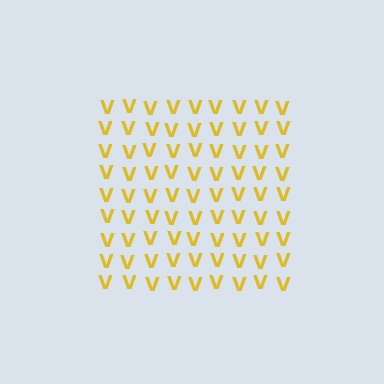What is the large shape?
The large shape is a square.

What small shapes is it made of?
It is made of small letter V's.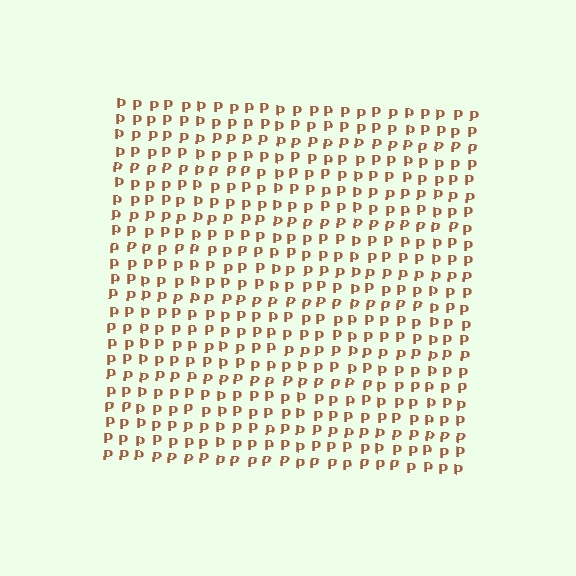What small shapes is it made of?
It is made of small letter P's.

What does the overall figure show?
The overall figure shows a square.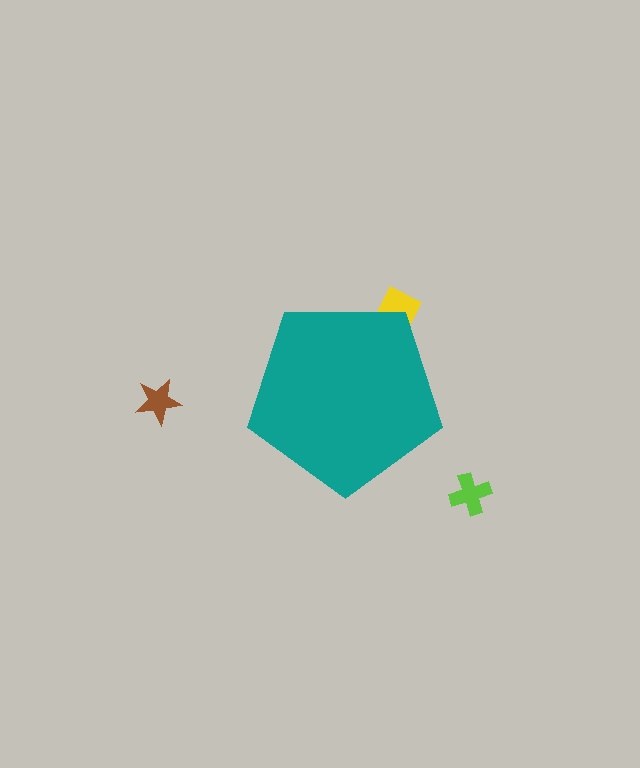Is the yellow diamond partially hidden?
Yes, the yellow diamond is partially hidden behind the teal pentagon.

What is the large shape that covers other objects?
A teal pentagon.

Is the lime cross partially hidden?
No, the lime cross is fully visible.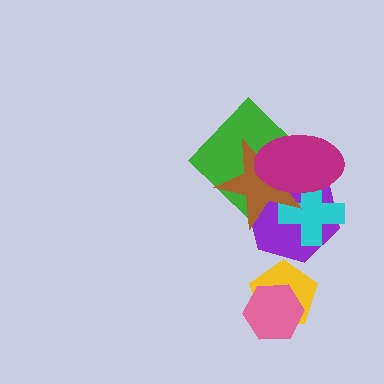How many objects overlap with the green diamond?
3 objects overlap with the green diamond.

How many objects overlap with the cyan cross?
3 objects overlap with the cyan cross.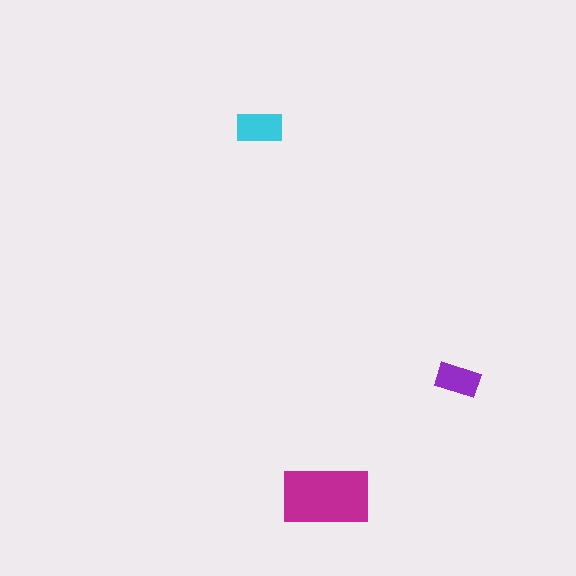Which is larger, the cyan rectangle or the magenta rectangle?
The magenta one.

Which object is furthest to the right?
The purple rectangle is rightmost.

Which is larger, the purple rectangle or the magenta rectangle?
The magenta one.